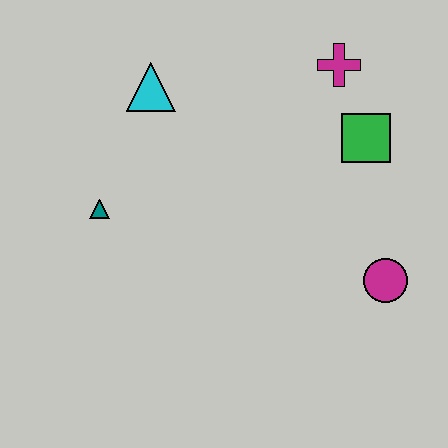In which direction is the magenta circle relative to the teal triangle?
The magenta circle is to the right of the teal triangle.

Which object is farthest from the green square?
The teal triangle is farthest from the green square.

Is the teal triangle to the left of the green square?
Yes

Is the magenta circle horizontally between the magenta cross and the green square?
No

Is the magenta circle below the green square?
Yes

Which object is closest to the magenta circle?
The green square is closest to the magenta circle.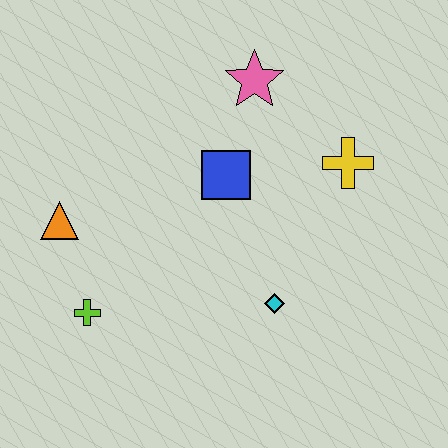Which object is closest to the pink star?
The blue square is closest to the pink star.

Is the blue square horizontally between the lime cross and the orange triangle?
No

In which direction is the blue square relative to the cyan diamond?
The blue square is above the cyan diamond.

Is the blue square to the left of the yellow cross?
Yes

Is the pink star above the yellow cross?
Yes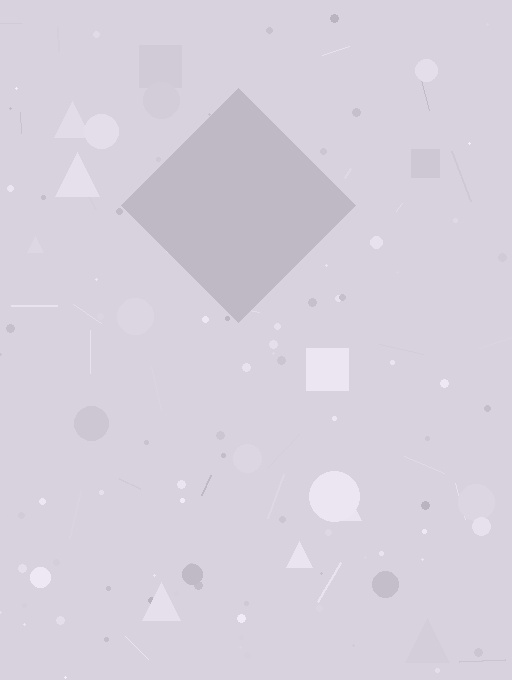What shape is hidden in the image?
A diamond is hidden in the image.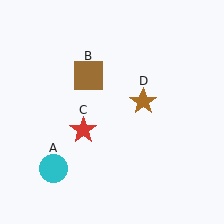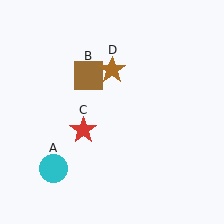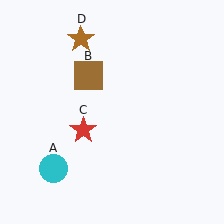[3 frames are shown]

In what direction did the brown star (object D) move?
The brown star (object D) moved up and to the left.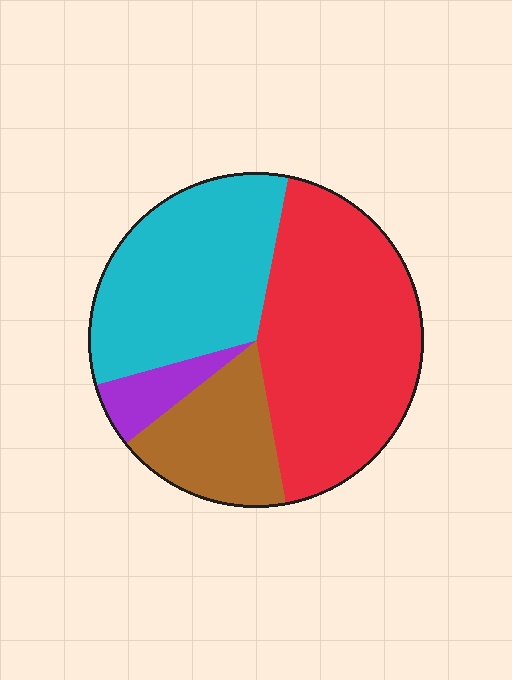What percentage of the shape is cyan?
Cyan covers around 35% of the shape.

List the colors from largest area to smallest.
From largest to smallest: red, cyan, brown, purple.